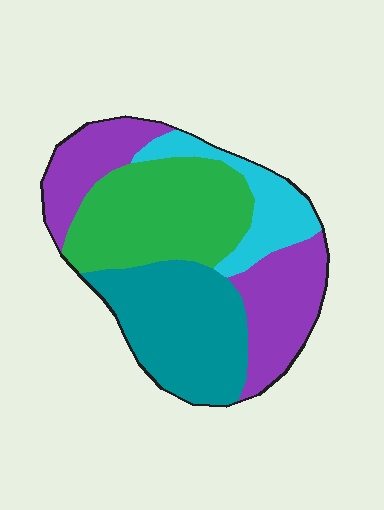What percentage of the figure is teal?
Teal takes up about one quarter (1/4) of the figure.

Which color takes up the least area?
Cyan, at roughly 15%.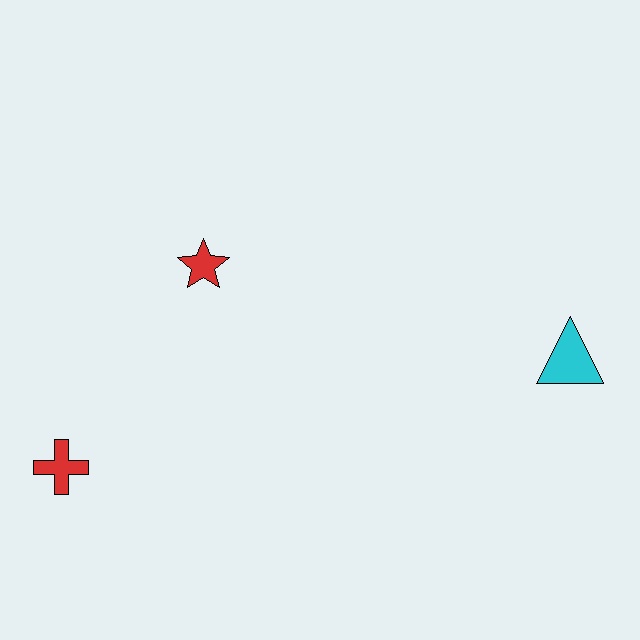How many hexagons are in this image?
There are no hexagons.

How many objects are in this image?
There are 3 objects.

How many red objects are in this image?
There are 2 red objects.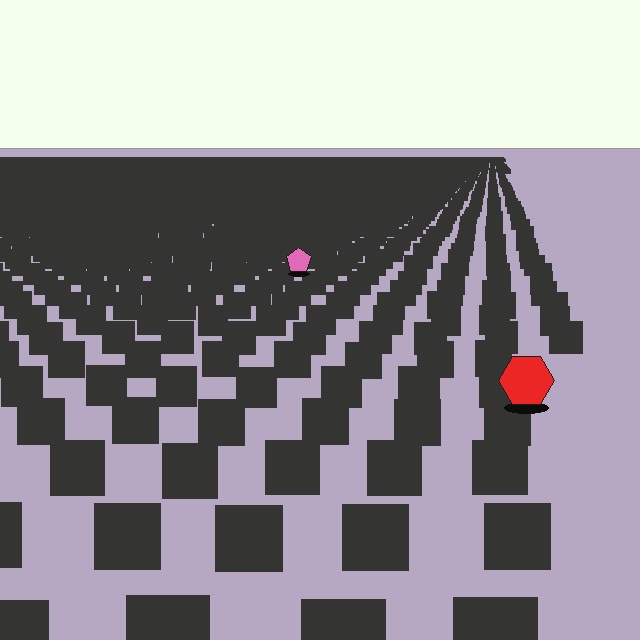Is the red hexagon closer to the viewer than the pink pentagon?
Yes. The red hexagon is closer — you can tell from the texture gradient: the ground texture is coarser near it.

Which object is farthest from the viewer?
The pink pentagon is farthest from the viewer. It appears smaller and the ground texture around it is denser.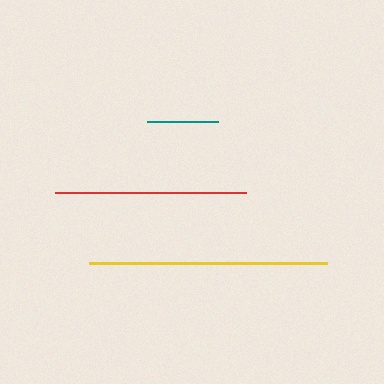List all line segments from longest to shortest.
From longest to shortest: yellow, red, teal.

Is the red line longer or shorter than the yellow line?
The yellow line is longer than the red line.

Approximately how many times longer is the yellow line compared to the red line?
The yellow line is approximately 1.2 times the length of the red line.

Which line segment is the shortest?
The teal line is the shortest at approximately 70 pixels.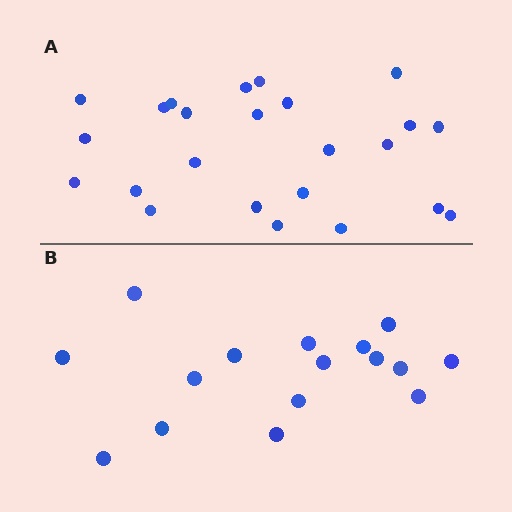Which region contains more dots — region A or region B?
Region A (the top region) has more dots.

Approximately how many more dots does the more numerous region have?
Region A has roughly 8 or so more dots than region B.